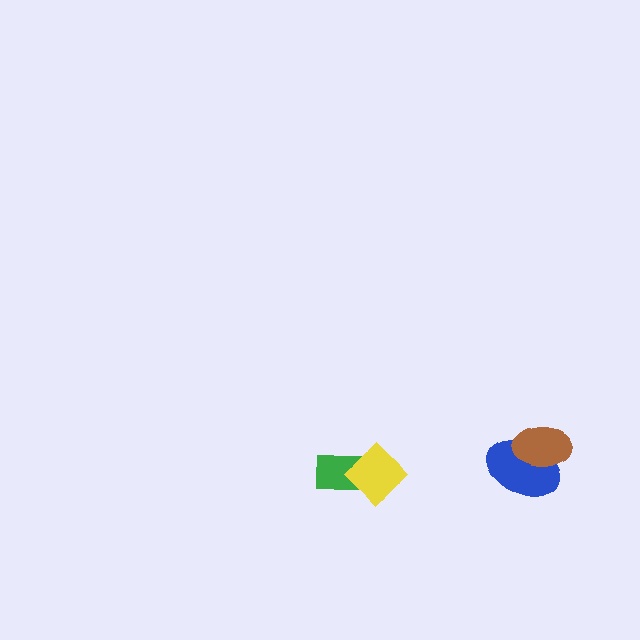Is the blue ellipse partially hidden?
Yes, it is partially covered by another shape.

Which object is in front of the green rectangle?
The yellow diamond is in front of the green rectangle.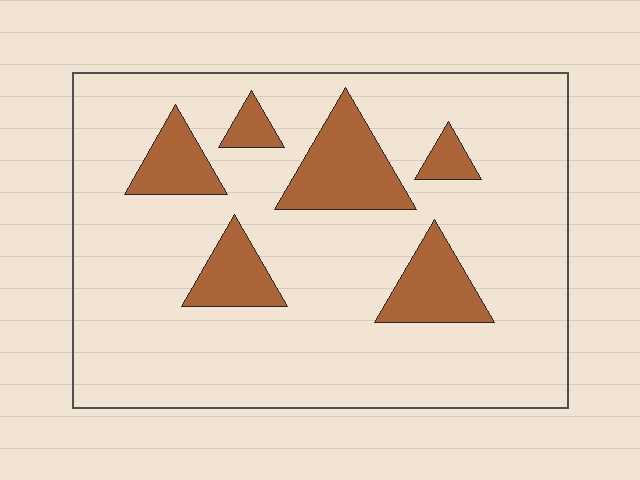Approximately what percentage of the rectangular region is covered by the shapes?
Approximately 15%.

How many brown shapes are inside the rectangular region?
6.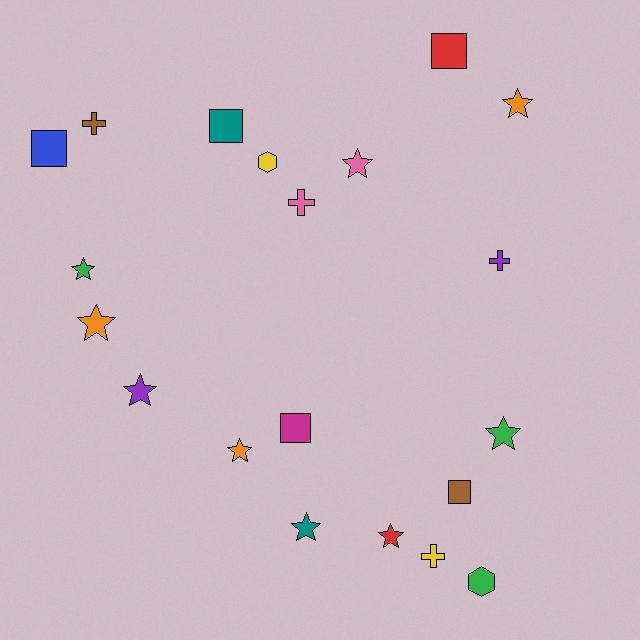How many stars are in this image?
There are 9 stars.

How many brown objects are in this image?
There are 2 brown objects.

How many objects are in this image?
There are 20 objects.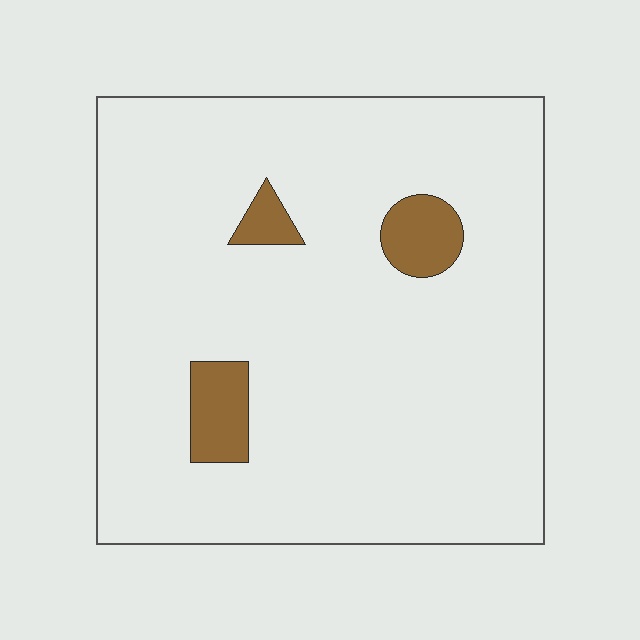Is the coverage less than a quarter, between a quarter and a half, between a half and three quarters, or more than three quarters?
Less than a quarter.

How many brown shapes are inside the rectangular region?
3.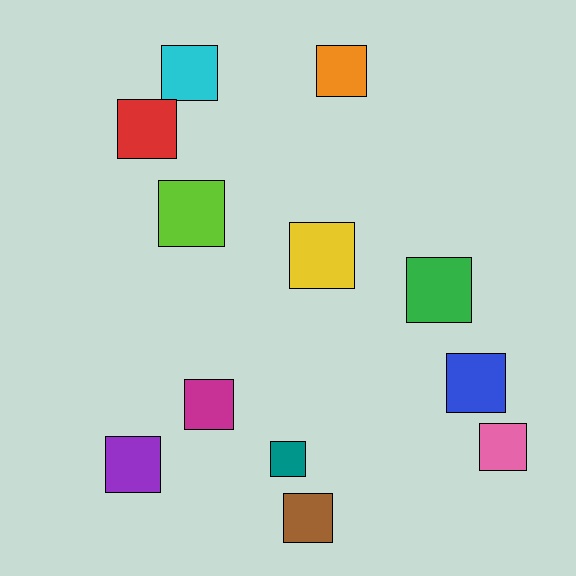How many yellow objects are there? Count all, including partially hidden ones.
There is 1 yellow object.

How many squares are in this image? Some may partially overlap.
There are 12 squares.